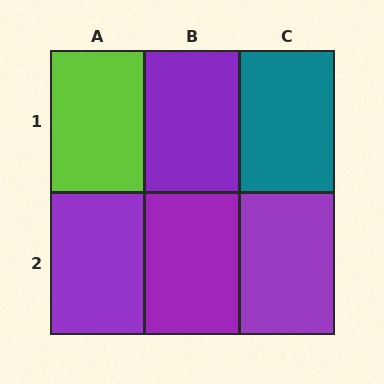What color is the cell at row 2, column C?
Purple.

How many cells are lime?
1 cell is lime.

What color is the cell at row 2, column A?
Purple.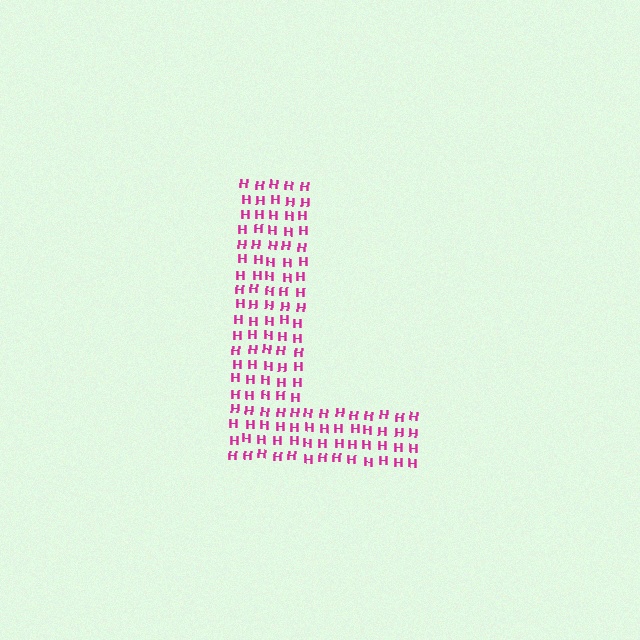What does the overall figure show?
The overall figure shows the letter L.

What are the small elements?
The small elements are letter H's.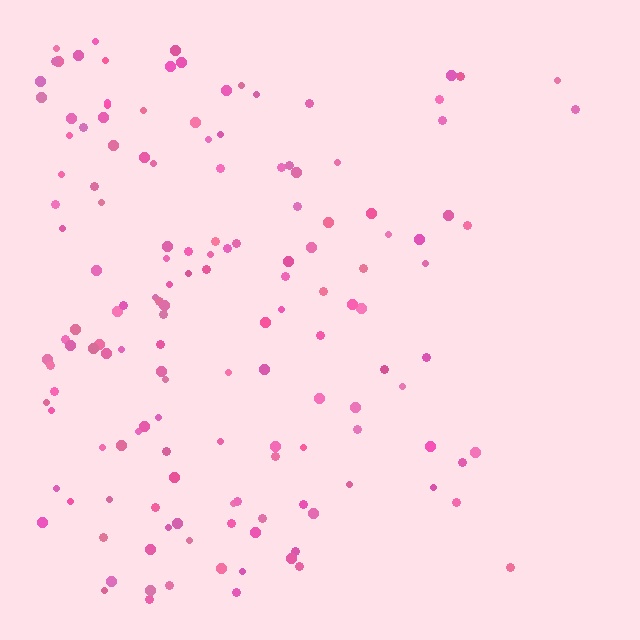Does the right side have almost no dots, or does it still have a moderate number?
Still a moderate number, just noticeably fewer than the left.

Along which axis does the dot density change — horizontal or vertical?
Horizontal.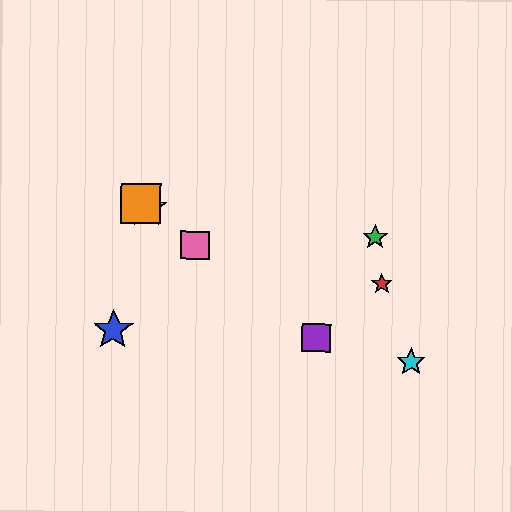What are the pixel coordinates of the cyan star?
The cyan star is at (411, 362).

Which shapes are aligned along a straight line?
The yellow star, the purple square, the orange square, the pink square are aligned along a straight line.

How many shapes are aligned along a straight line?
4 shapes (the yellow star, the purple square, the orange square, the pink square) are aligned along a straight line.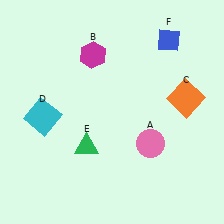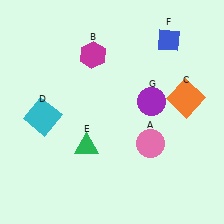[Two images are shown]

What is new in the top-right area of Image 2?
A purple circle (G) was added in the top-right area of Image 2.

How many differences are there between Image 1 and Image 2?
There is 1 difference between the two images.